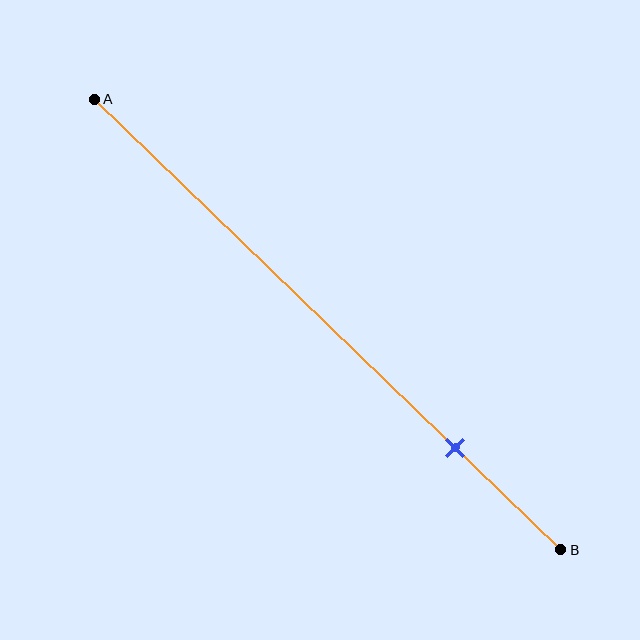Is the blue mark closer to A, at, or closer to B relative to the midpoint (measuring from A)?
The blue mark is closer to point B than the midpoint of segment AB.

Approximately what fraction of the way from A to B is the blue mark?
The blue mark is approximately 75% of the way from A to B.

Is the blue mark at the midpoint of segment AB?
No, the mark is at about 75% from A, not at the 50% midpoint.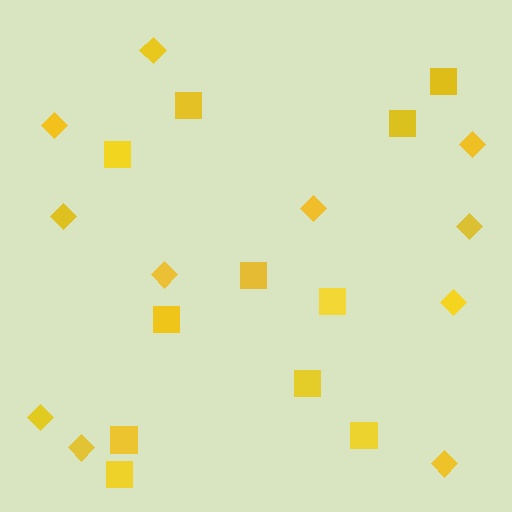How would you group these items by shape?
There are 2 groups: one group of squares (11) and one group of diamonds (11).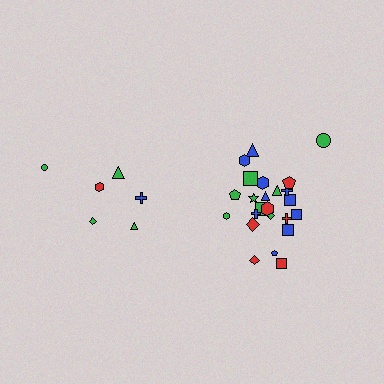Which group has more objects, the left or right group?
The right group.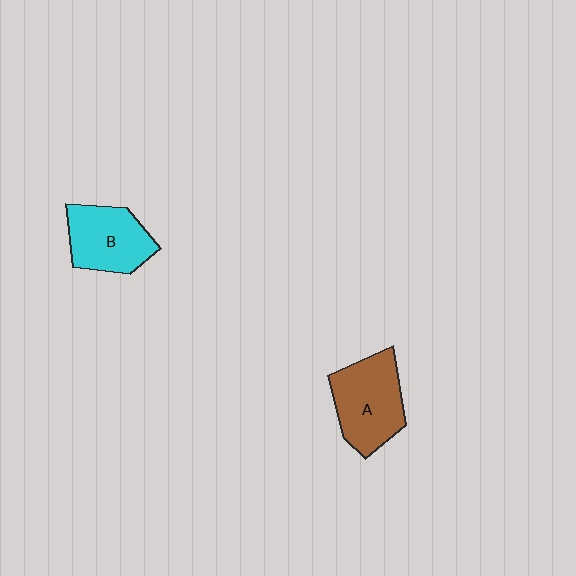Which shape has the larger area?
Shape A (brown).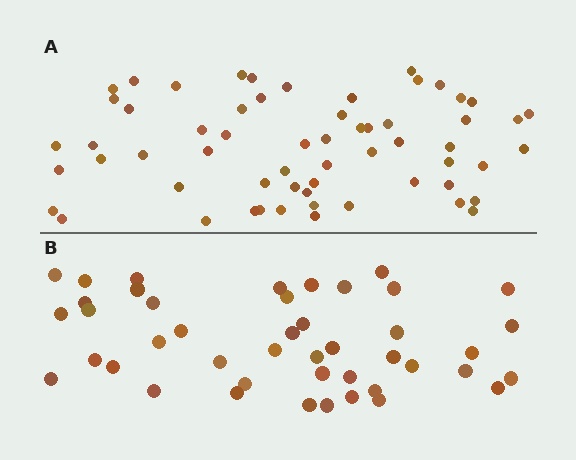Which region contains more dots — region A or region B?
Region A (the top region) has more dots.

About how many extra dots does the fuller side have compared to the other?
Region A has approximately 15 more dots than region B.